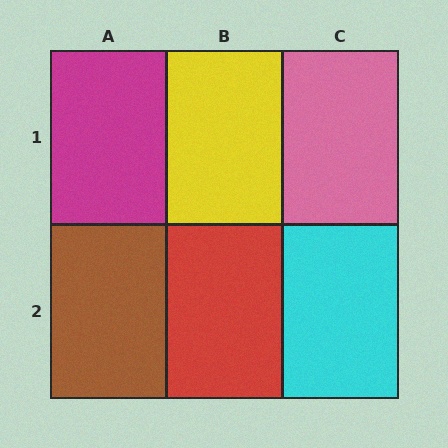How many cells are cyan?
1 cell is cyan.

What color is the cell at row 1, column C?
Pink.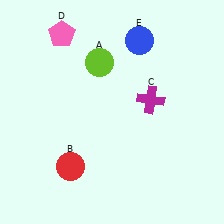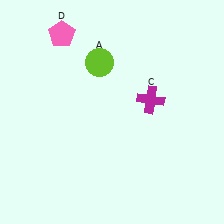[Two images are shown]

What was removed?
The red circle (B), the blue circle (E) were removed in Image 2.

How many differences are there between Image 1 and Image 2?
There are 2 differences between the two images.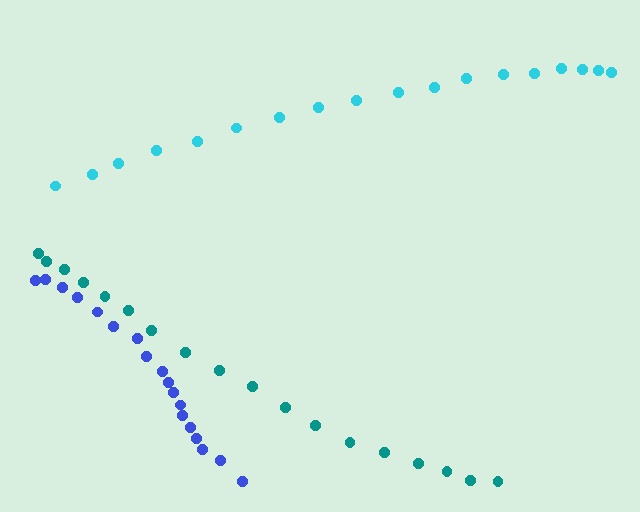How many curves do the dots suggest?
There are 3 distinct paths.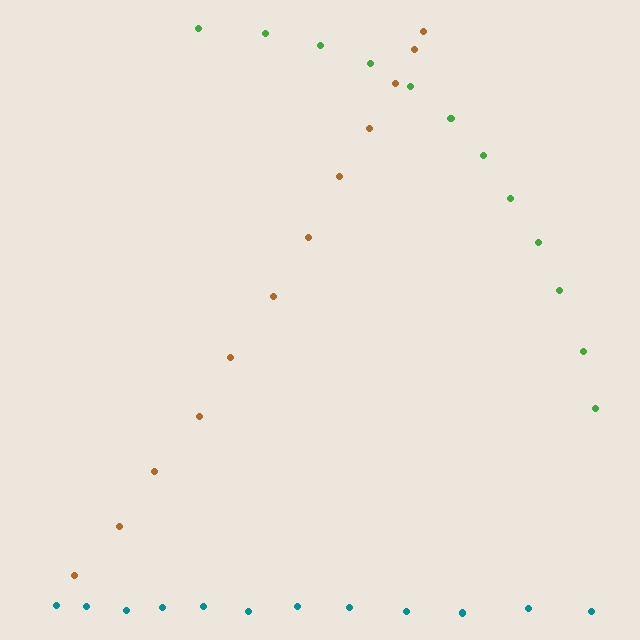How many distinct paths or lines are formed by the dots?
There are 3 distinct paths.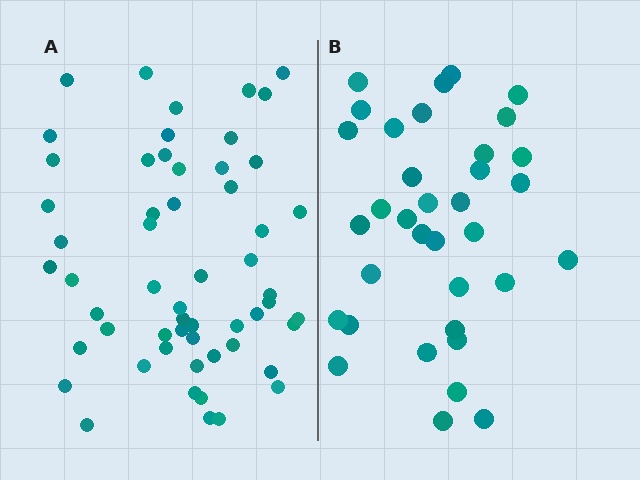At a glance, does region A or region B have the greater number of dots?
Region A (the left region) has more dots.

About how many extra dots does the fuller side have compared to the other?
Region A has approximately 20 more dots than region B.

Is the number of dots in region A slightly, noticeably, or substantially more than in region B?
Region A has substantially more. The ratio is roughly 1.6 to 1.